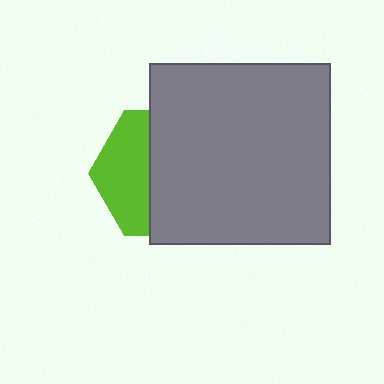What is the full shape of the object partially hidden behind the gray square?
The partially hidden object is a lime hexagon.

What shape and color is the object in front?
The object in front is a gray square.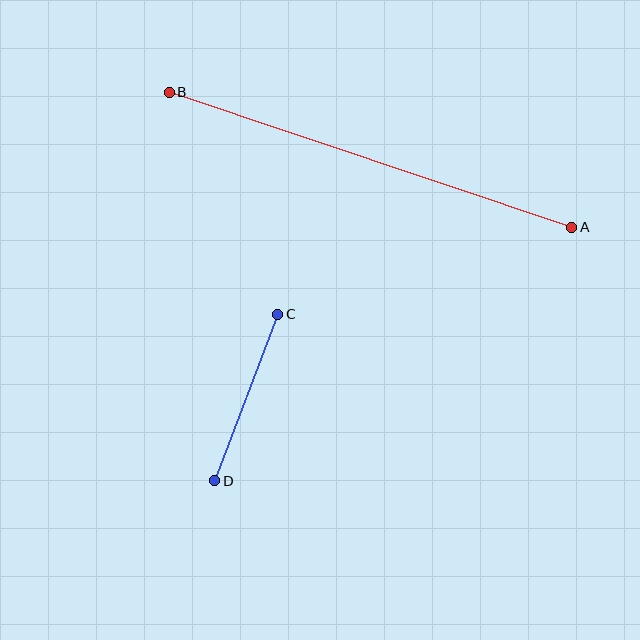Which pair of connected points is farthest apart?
Points A and B are farthest apart.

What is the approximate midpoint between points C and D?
The midpoint is at approximately (246, 397) pixels.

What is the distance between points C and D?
The distance is approximately 178 pixels.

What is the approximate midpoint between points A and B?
The midpoint is at approximately (371, 160) pixels.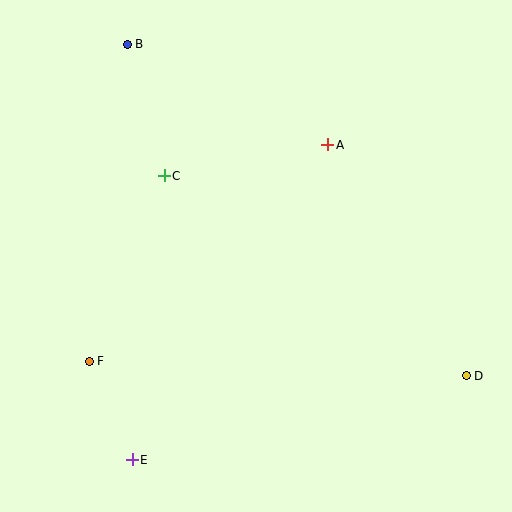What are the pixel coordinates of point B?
Point B is at (127, 44).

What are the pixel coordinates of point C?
Point C is at (164, 176).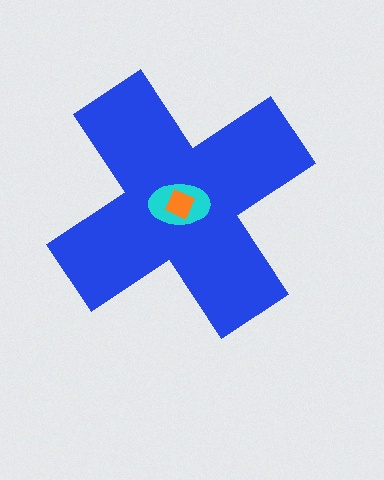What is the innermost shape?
The orange square.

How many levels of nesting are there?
3.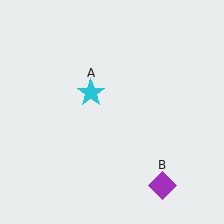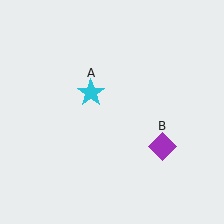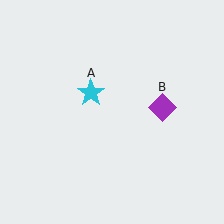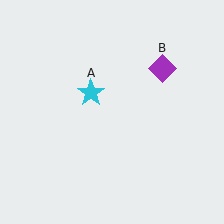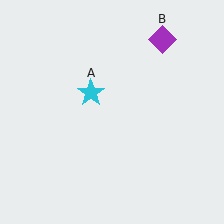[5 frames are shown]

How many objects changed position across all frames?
1 object changed position: purple diamond (object B).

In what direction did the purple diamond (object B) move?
The purple diamond (object B) moved up.